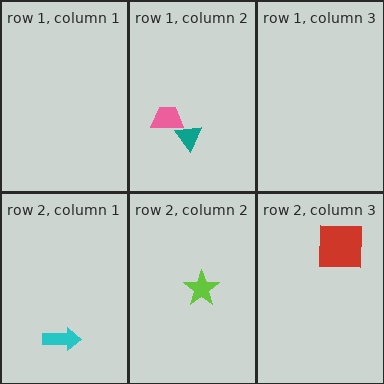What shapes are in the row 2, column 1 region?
The cyan arrow.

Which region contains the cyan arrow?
The row 2, column 1 region.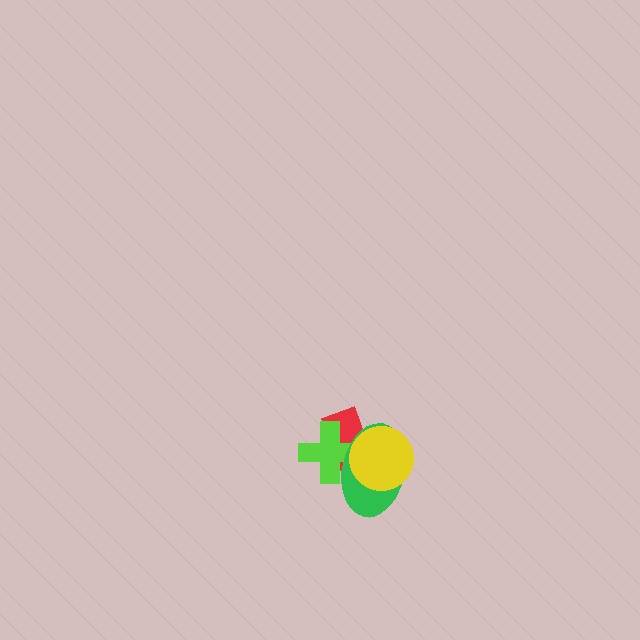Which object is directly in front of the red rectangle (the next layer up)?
The lime cross is directly in front of the red rectangle.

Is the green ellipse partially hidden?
Yes, it is partially covered by another shape.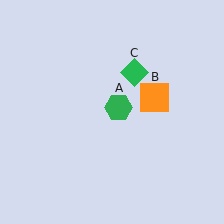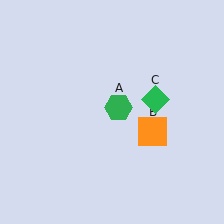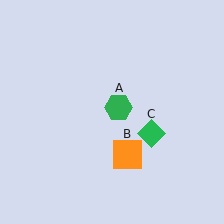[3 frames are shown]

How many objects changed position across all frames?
2 objects changed position: orange square (object B), green diamond (object C).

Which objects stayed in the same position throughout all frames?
Green hexagon (object A) remained stationary.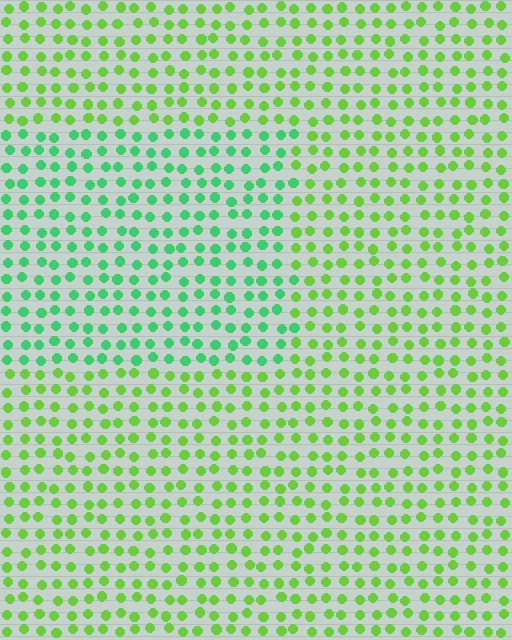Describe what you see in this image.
The image is filled with small lime elements in a uniform arrangement. A rectangle-shaped region is visible where the elements are tinted to a slightly different hue, forming a subtle color boundary.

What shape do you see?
I see a rectangle.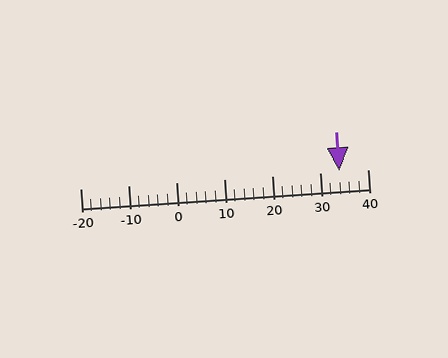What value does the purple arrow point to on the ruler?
The purple arrow points to approximately 34.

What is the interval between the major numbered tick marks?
The major tick marks are spaced 10 units apart.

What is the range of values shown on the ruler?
The ruler shows values from -20 to 40.